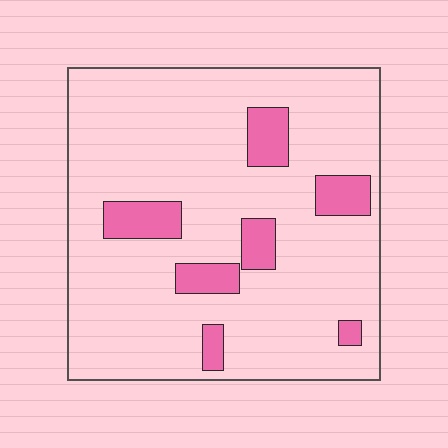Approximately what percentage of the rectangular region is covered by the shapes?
Approximately 15%.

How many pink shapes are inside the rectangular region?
7.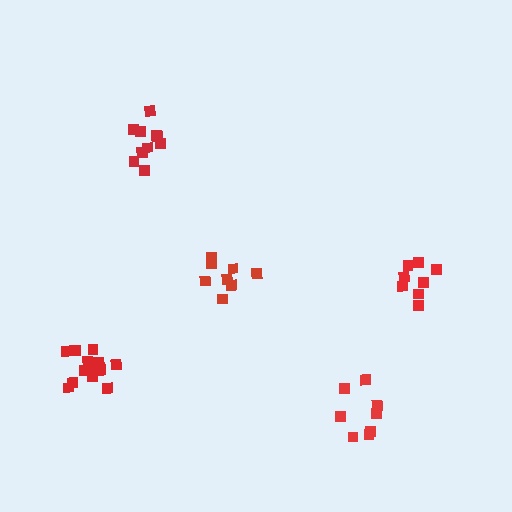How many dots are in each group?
Group 1: 10 dots, Group 2: 14 dots, Group 3: 8 dots, Group 4: 8 dots, Group 5: 8 dots (48 total).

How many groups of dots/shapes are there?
There are 5 groups.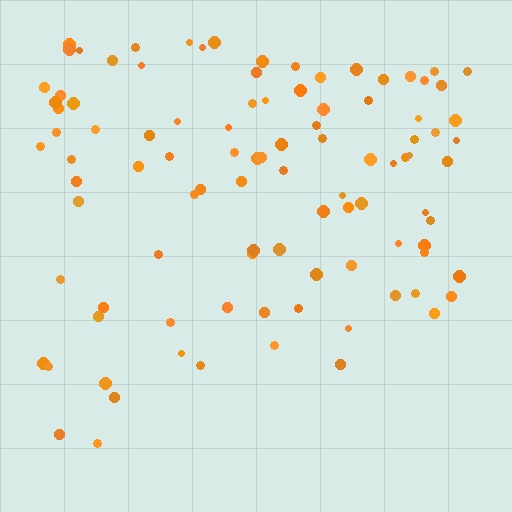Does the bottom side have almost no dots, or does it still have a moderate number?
Still a moderate number, just noticeably fewer than the top.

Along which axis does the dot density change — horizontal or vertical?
Vertical.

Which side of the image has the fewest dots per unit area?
The bottom.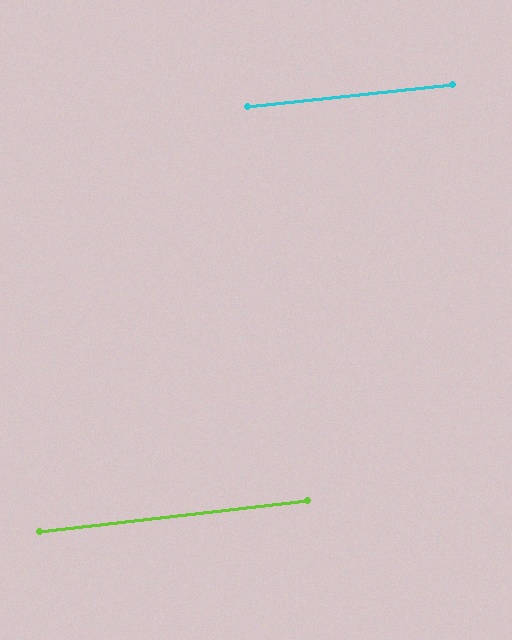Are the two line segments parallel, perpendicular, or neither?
Parallel — their directions differ by only 0.5°.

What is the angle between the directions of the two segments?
Approximately 1 degree.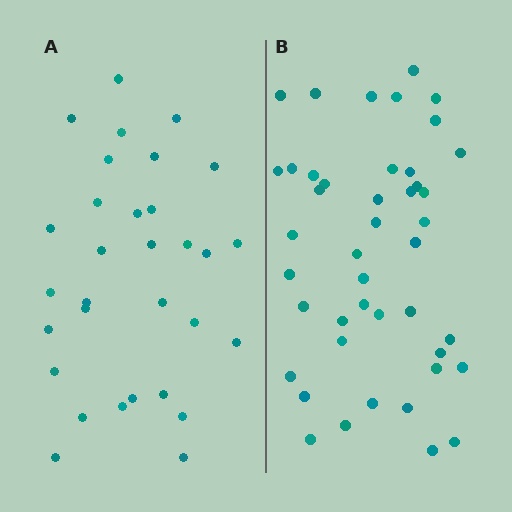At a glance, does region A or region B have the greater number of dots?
Region B (the right region) has more dots.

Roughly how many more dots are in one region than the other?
Region B has approximately 15 more dots than region A.